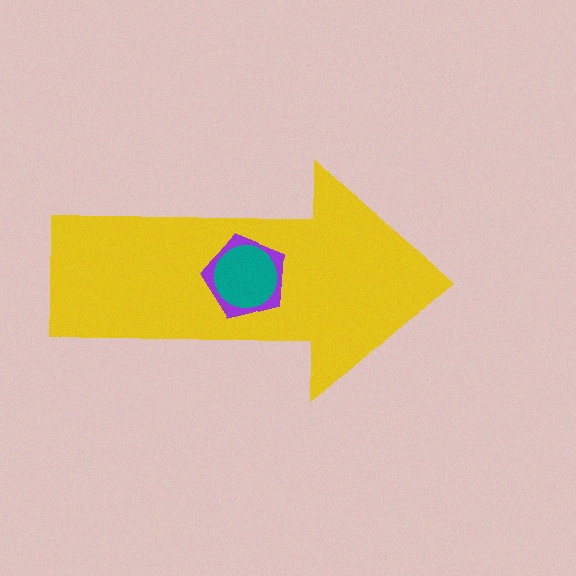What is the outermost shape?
The yellow arrow.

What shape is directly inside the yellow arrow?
The purple pentagon.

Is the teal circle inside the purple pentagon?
Yes.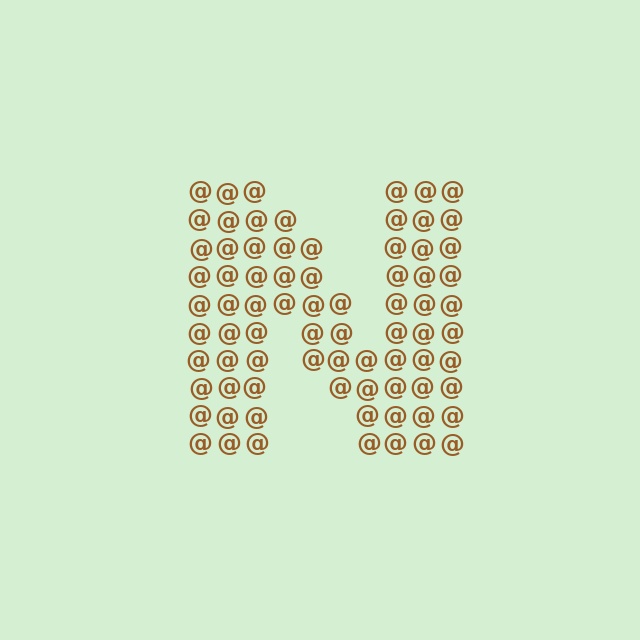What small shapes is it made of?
It is made of small at signs.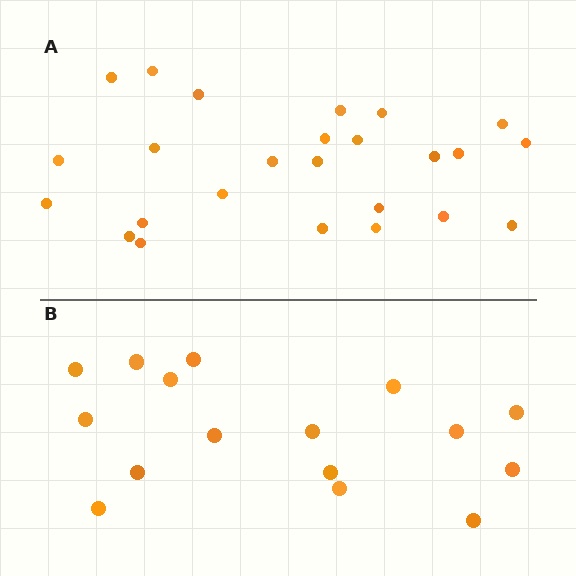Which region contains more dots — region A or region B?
Region A (the top region) has more dots.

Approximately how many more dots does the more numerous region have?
Region A has roughly 8 or so more dots than region B.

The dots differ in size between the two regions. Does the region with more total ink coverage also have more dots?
No. Region B has more total ink coverage because its dots are larger, but region A actually contains more individual dots. Total area can be misleading — the number of items is what matters here.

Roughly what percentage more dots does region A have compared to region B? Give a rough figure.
About 55% more.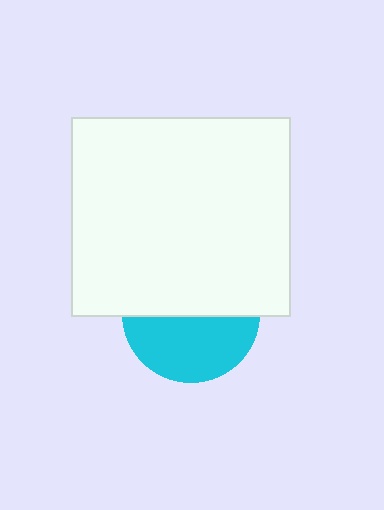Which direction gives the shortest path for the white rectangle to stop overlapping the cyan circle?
Moving up gives the shortest separation.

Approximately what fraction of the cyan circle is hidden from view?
Roughly 53% of the cyan circle is hidden behind the white rectangle.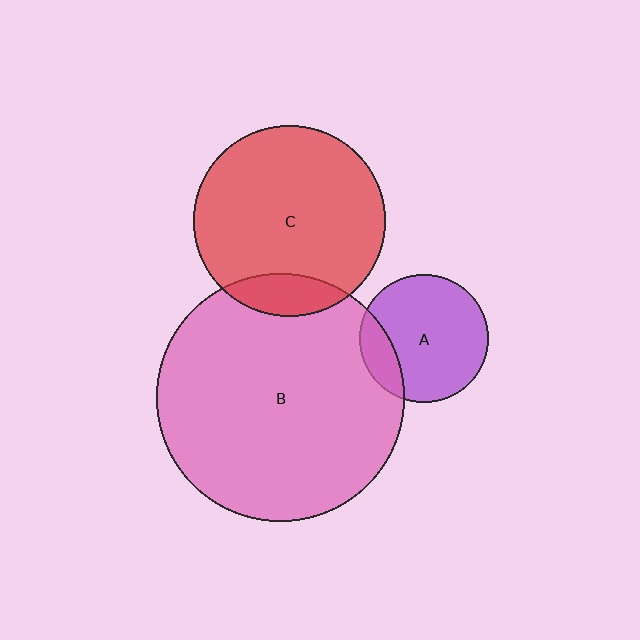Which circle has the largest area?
Circle B (pink).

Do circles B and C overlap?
Yes.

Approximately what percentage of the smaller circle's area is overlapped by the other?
Approximately 15%.